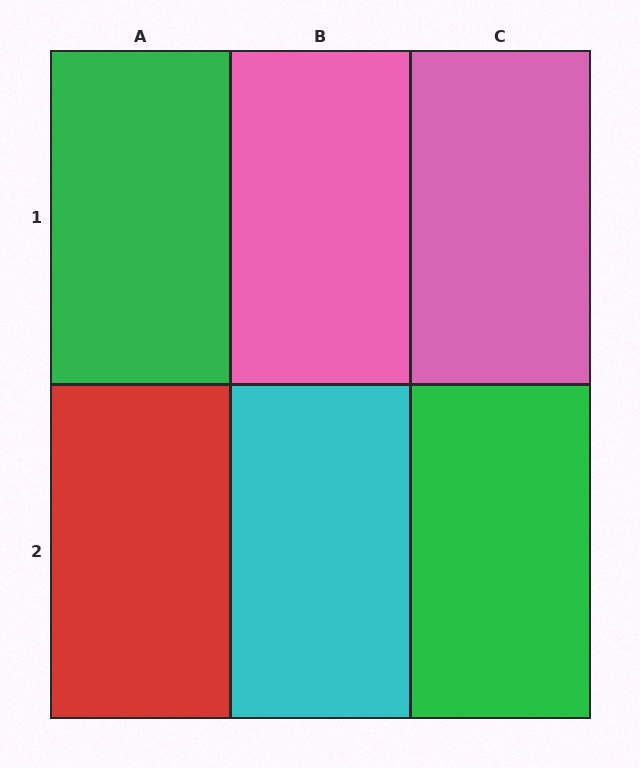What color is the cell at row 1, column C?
Pink.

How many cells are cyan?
1 cell is cyan.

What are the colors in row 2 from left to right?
Red, cyan, green.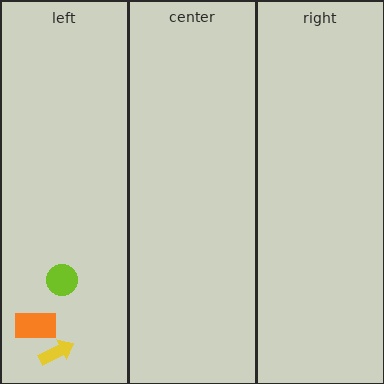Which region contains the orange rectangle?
The left region.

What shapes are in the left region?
The yellow arrow, the orange rectangle, the lime circle.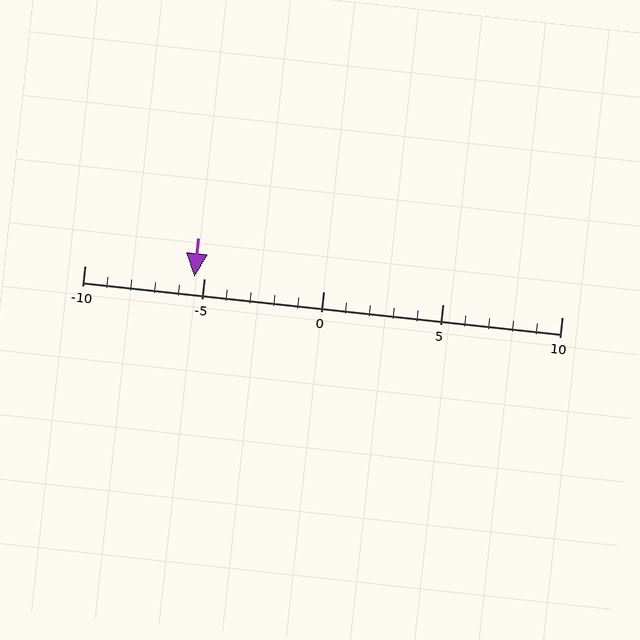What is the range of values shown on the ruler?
The ruler shows values from -10 to 10.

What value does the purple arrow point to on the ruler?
The purple arrow points to approximately -5.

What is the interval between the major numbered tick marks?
The major tick marks are spaced 5 units apart.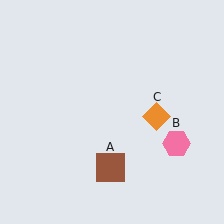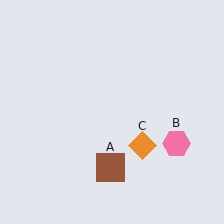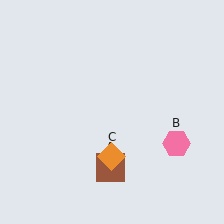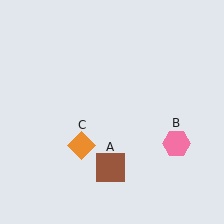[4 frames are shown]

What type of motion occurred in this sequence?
The orange diamond (object C) rotated clockwise around the center of the scene.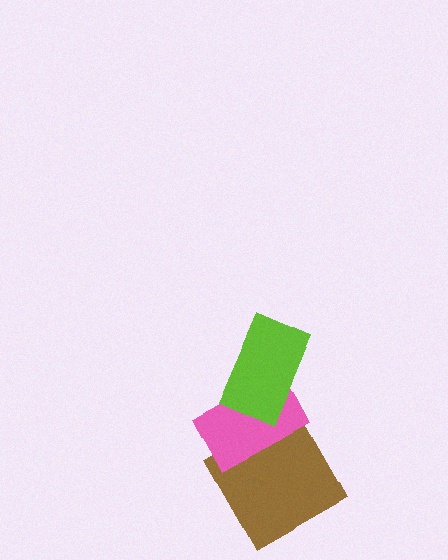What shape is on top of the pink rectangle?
The lime rectangle is on top of the pink rectangle.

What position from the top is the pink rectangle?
The pink rectangle is 2nd from the top.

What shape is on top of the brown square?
The pink rectangle is on top of the brown square.